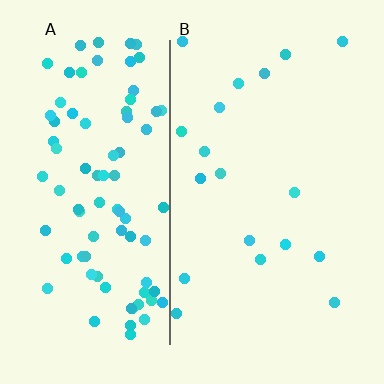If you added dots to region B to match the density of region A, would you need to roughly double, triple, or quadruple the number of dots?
Approximately quadruple.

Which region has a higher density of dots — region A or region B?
A (the left).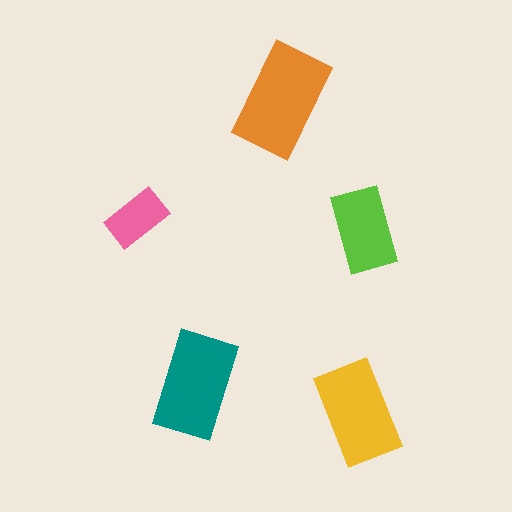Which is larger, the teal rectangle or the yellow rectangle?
The teal one.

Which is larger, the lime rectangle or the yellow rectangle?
The yellow one.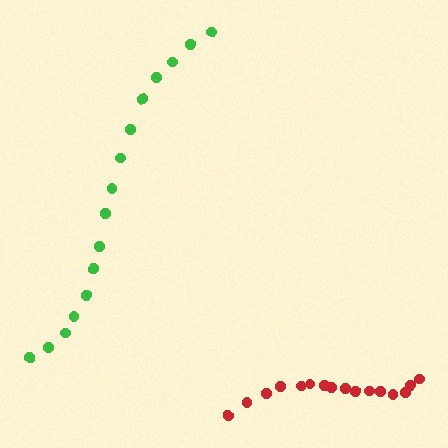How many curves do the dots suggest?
There are 2 distinct paths.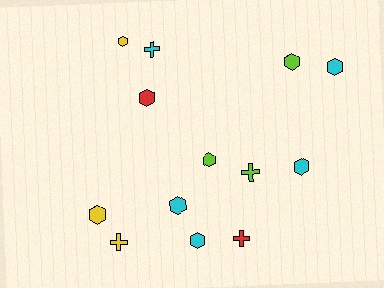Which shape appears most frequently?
Hexagon, with 9 objects.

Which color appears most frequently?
Cyan, with 5 objects.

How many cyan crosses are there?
There is 1 cyan cross.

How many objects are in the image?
There are 13 objects.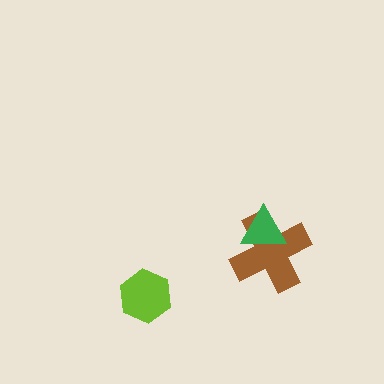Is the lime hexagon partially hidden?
No, no other shape covers it.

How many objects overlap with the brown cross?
1 object overlaps with the brown cross.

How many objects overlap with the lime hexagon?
0 objects overlap with the lime hexagon.